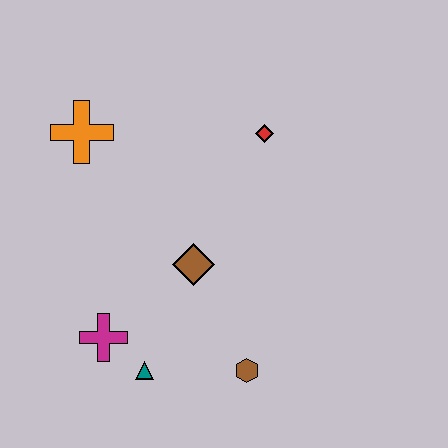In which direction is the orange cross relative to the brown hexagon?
The orange cross is above the brown hexagon.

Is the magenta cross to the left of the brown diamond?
Yes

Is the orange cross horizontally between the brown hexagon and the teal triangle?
No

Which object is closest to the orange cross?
The brown diamond is closest to the orange cross.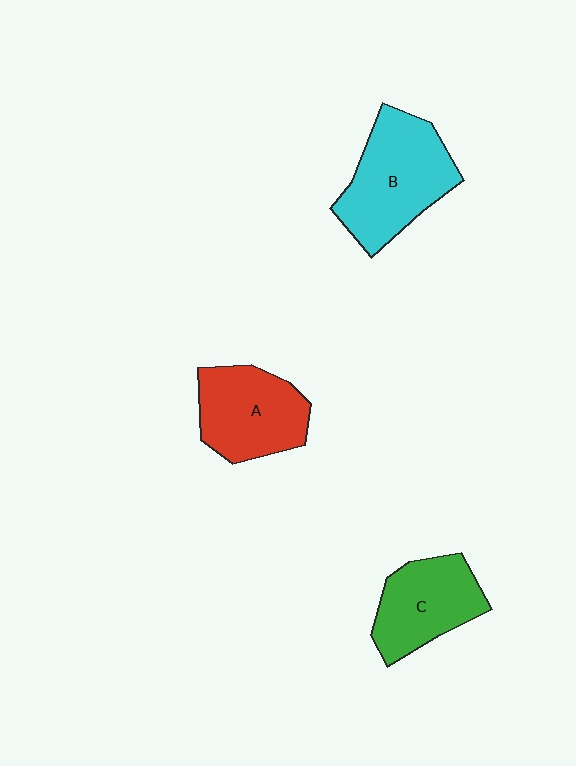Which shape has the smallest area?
Shape C (green).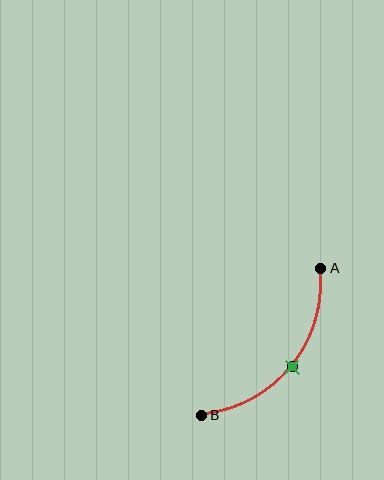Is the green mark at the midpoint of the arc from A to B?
Yes. The green mark lies on the arc at equal arc-length from both A and B — it is the arc midpoint.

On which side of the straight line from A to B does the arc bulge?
The arc bulges below and to the right of the straight line connecting A and B.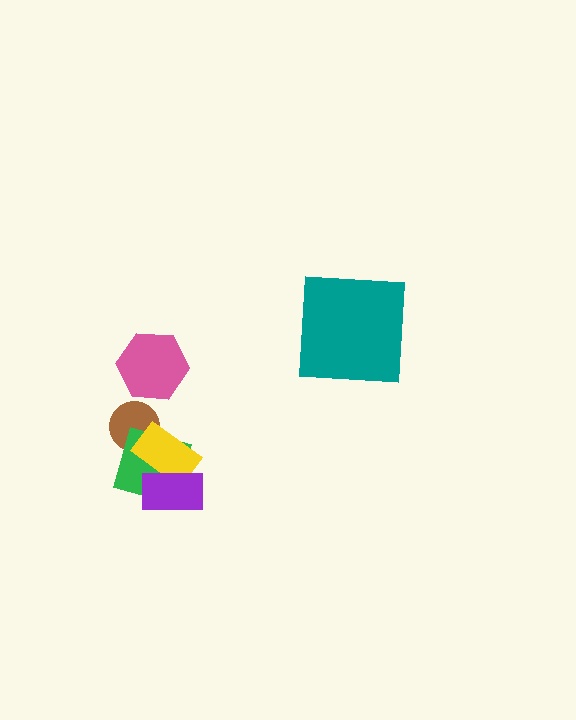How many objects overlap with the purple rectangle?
2 objects overlap with the purple rectangle.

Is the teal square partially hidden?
No, no other shape covers it.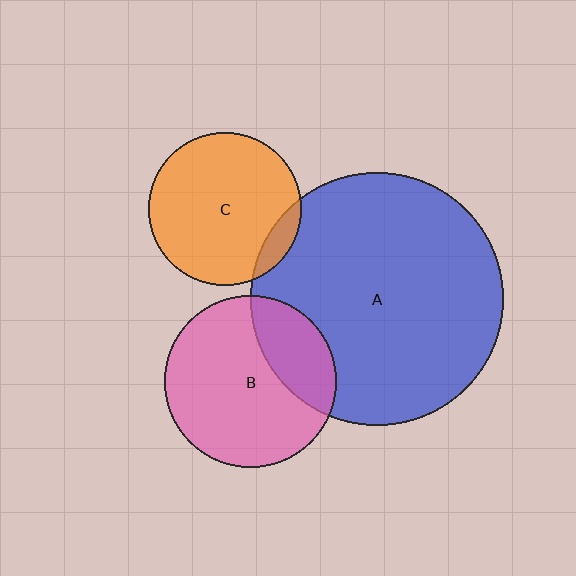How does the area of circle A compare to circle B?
Approximately 2.2 times.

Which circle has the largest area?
Circle A (blue).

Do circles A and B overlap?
Yes.